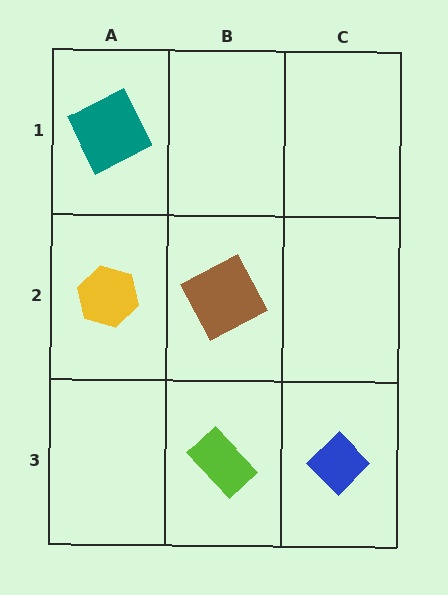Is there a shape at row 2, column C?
No, that cell is empty.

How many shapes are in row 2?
2 shapes.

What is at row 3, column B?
A lime rectangle.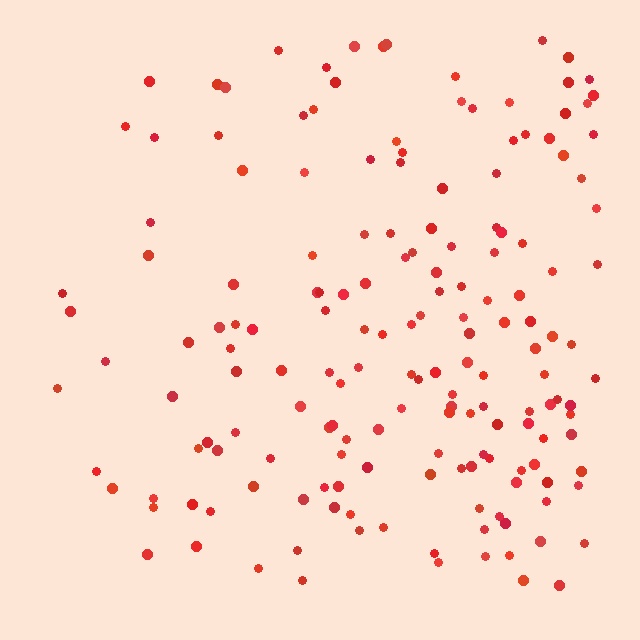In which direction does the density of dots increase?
From left to right, with the right side densest.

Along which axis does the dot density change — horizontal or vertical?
Horizontal.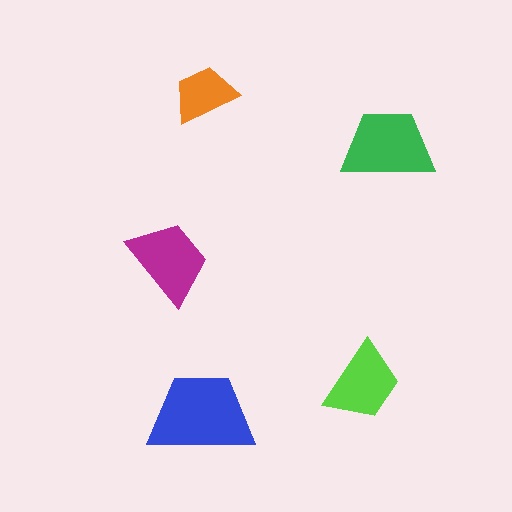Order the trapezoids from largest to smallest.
the blue one, the green one, the magenta one, the lime one, the orange one.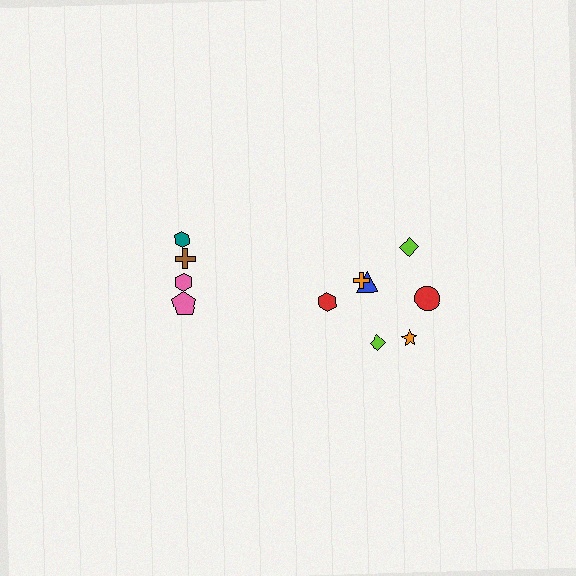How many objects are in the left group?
There are 4 objects.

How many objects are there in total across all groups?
There are 11 objects.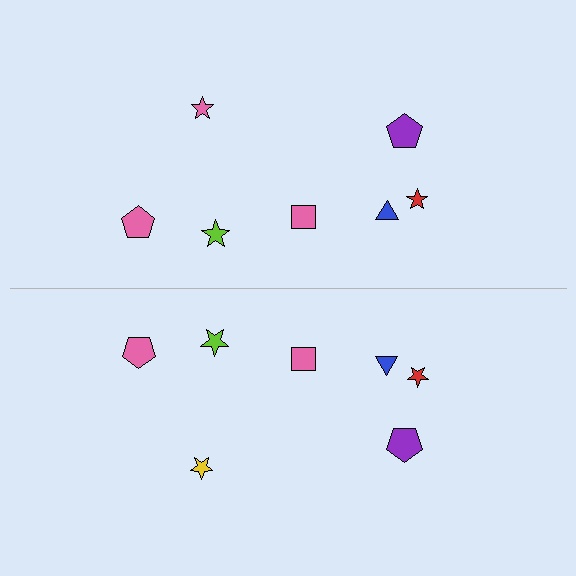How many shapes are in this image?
There are 14 shapes in this image.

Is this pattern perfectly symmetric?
No, the pattern is not perfectly symmetric. The yellow star on the bottom side breaks the symmetry — its mirror counterpart is pink.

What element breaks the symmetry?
The yellow star on the bottom side breaks the symmetry — its mirror counterpart is pink.